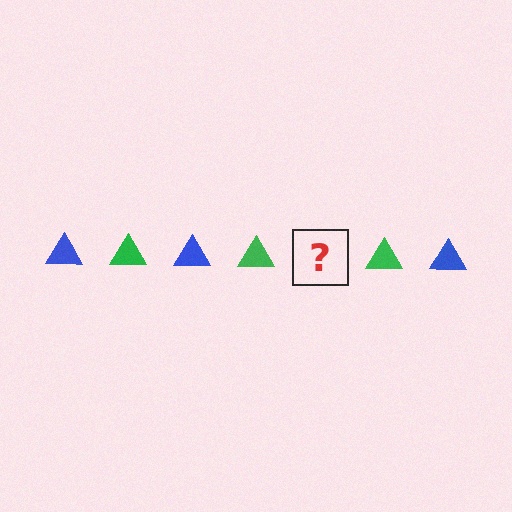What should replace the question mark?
The question mark should be replaced with a blue triangle.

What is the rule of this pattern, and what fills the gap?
The rule is that the pattern cycles through blue, green triangles. The gap should be filled with a blue triangle.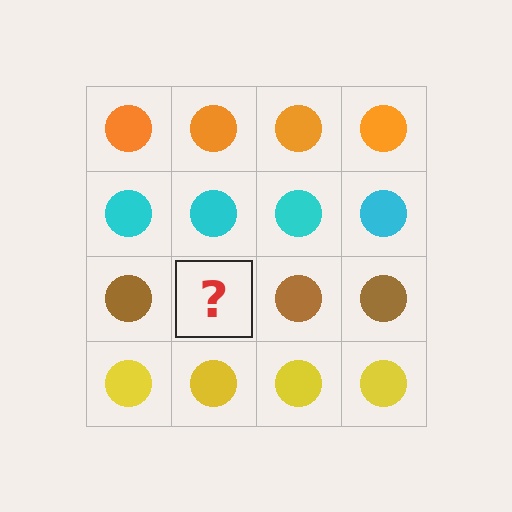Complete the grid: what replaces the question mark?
The question mark should be replaced with a brown circle.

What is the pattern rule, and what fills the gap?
The rule is that each row has a consistent color. The gap should be filled with a brown circle.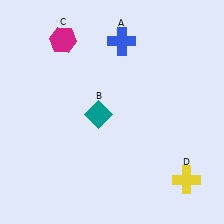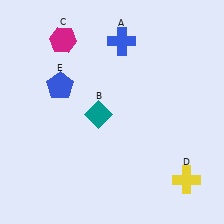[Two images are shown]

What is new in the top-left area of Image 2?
A blue pentagon (E) was added in the top-left area of Image 2.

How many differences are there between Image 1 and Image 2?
There is 1 difference between the two images.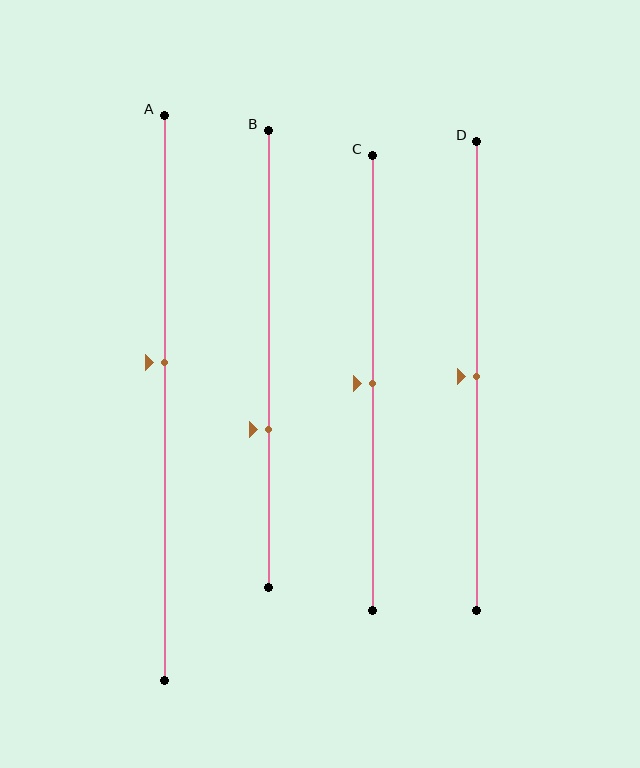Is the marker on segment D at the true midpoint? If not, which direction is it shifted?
Yes, the marker on segment D is at the true midpoint.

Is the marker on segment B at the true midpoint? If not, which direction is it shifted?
No, the marker on segment B is shifted downward by about 15% of the segment length.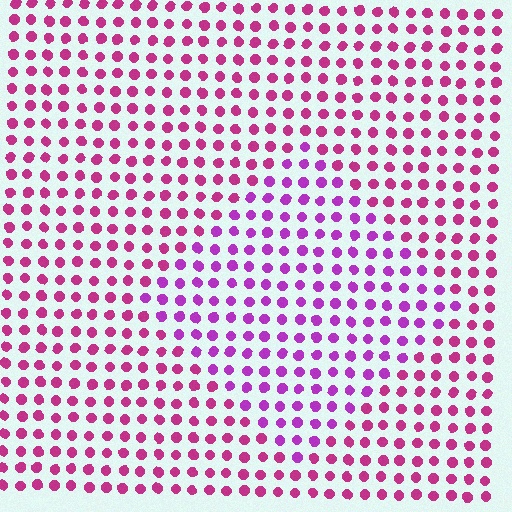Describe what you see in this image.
The image is filled with small magenta elements in a uniform arrangement. A diamond-shaped region is visible where the elements are tinted to a slightly different hue, forming a subtle color boundary.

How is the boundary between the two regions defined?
The boundary is defined purely by a slight shift in hue (about 30 degrees). Spacing, size, and orientation are identical on both sides.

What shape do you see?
I see a diamond.